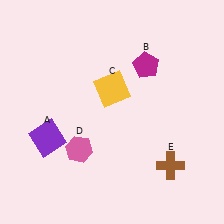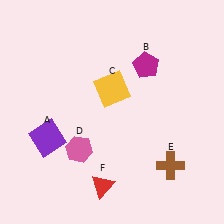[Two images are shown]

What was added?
A red triangle (F) was added in Image 2.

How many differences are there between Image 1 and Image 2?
There is 1 difference between the two images.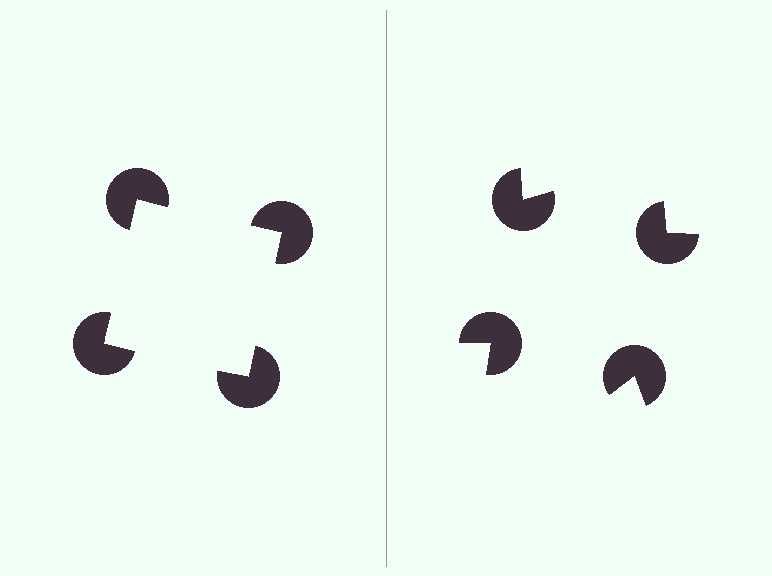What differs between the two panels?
The pac-man discs are positioned identically on both sides; only the wedge orientations differ. On the left they align to a square; on the right they are misaligned.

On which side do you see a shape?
An illusory square appears on the left side. On the right side the wedge cuts are rotated, so no coherent shape forms.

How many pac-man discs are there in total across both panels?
8 — 4 on each side.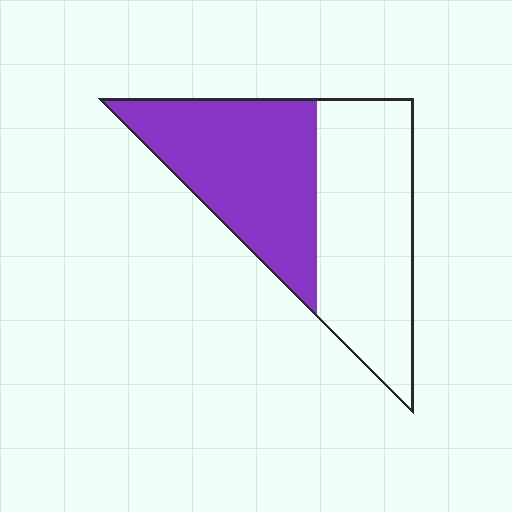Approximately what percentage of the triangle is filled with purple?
Approximately 50%.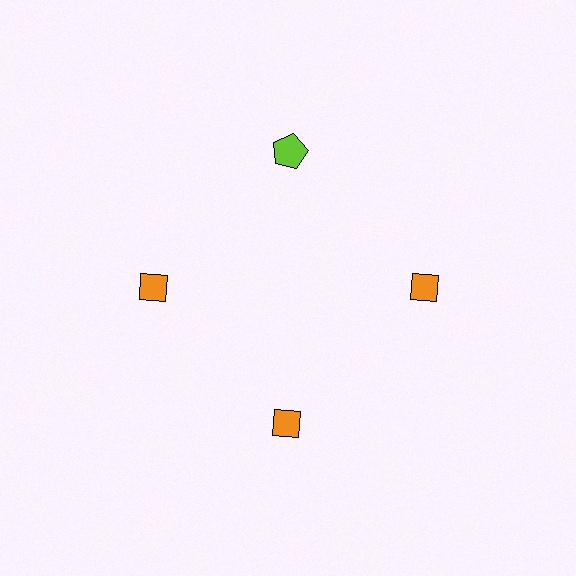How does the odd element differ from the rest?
It differs in both color (lime instead of orange) and shape (pentagon instead of diamond).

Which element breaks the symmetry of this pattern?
The lime pentagon at roughly the 12 o'clock position breaks the symmetry. All other shapes are orange diamonds.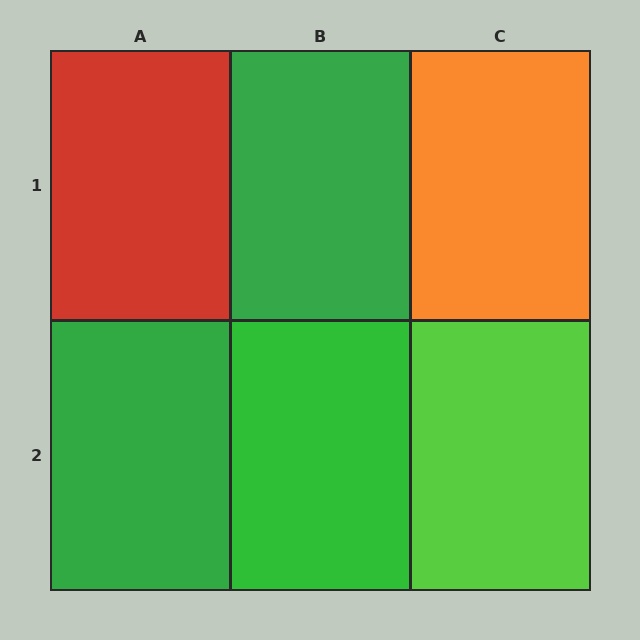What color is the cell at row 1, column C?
Orange.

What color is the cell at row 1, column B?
Green.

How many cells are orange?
1 cell is orange.